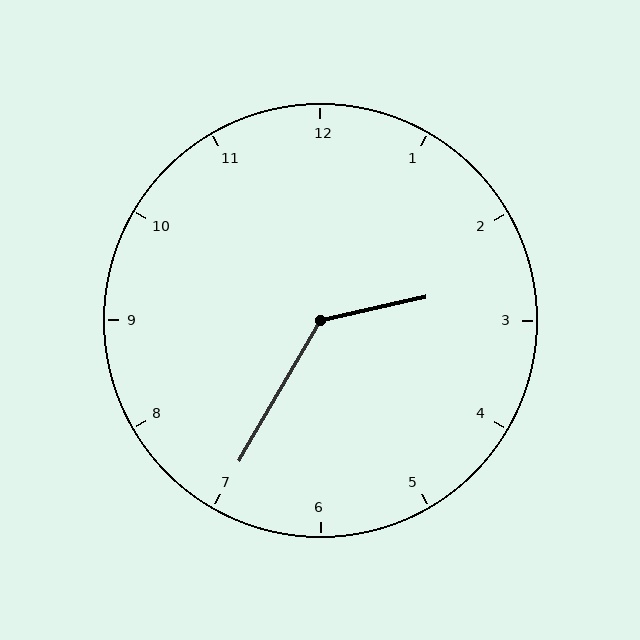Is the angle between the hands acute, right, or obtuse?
It is obtuse.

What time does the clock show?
2:35.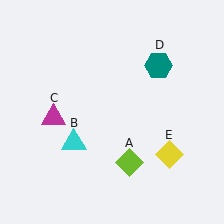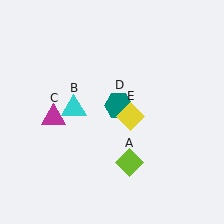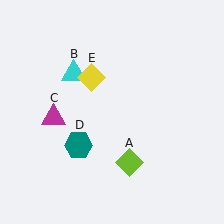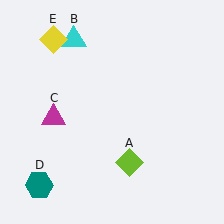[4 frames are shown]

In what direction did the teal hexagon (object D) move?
The teal hexagon (object D) moved down and to the left.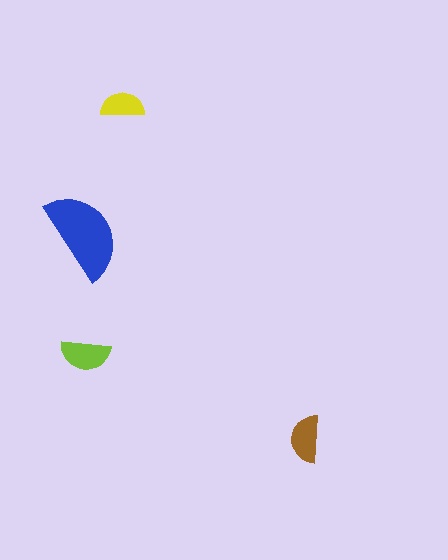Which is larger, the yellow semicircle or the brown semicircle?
The brown one.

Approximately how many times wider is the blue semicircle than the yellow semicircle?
About 2 times wider.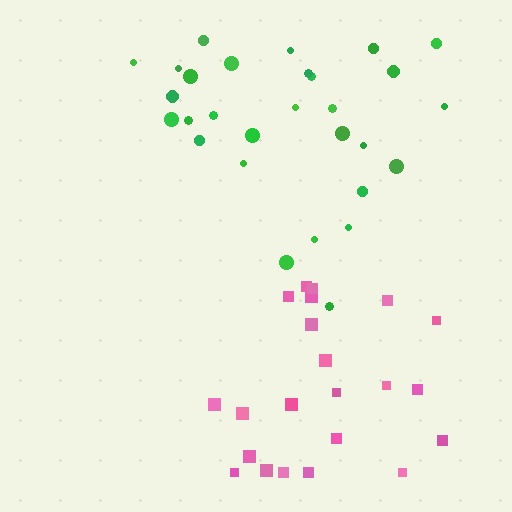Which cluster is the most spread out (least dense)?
Pink.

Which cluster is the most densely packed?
Green.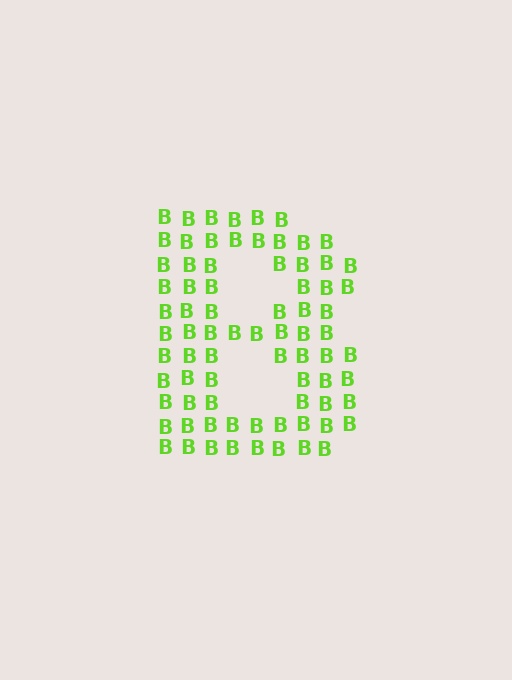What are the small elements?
The small elements are letter B's.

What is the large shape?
The large shape is the letter B.